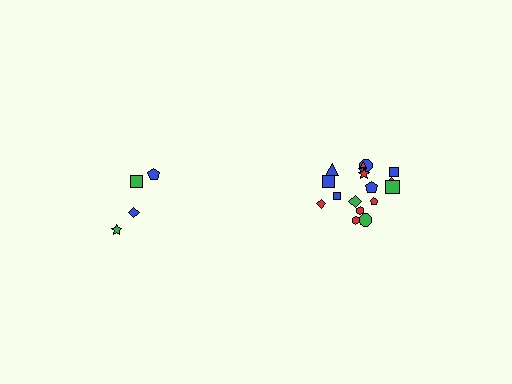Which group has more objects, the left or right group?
The right group.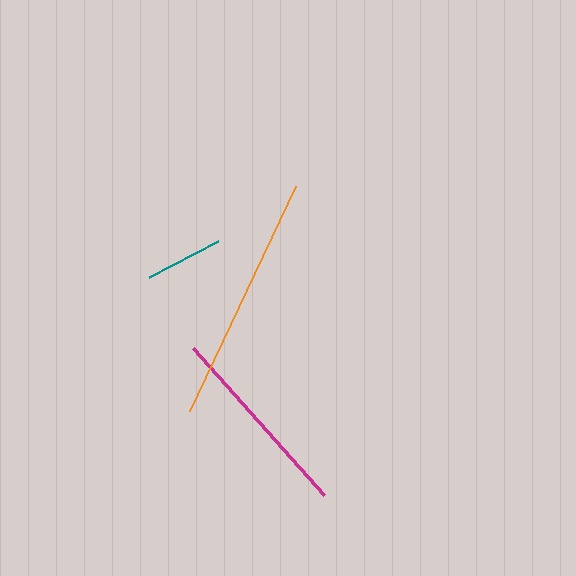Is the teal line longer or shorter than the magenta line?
The magenta line is longer than the teal line.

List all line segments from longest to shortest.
From longest to shortest: orange, magenta, teal.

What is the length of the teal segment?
The teal segment is approximately 78 pixels long.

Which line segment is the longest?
The orange line is the longest at approximately 249 pixels.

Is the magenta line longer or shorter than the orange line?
The orange line is longer than the magenta line.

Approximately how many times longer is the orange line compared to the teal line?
The orange line is approximately 3.2 times the length of the teal line.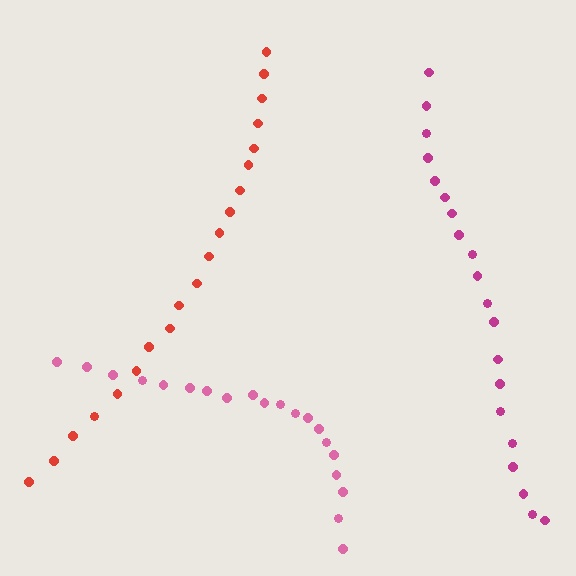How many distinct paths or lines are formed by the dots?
There are 3 distinct paths.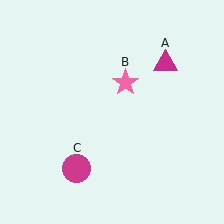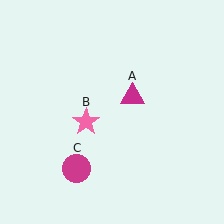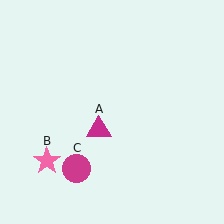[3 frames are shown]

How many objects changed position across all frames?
2 objects changed position: magenta triangle (object A), pink star (object B).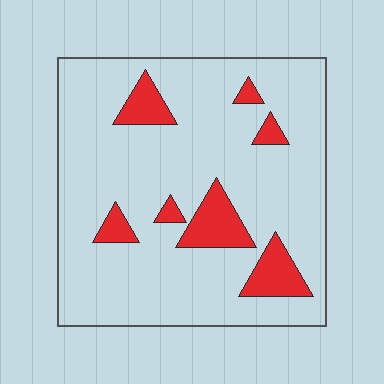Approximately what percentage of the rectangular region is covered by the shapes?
Approximately 15%.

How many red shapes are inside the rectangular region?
7.